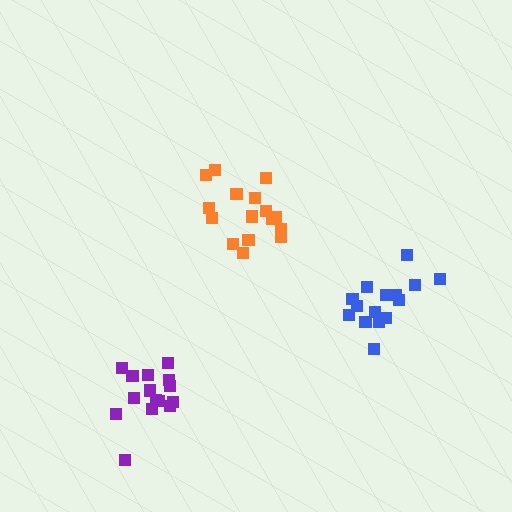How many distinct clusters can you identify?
There are 3 distinct clusters.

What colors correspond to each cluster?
The clusters are colored: blue, orange, purple.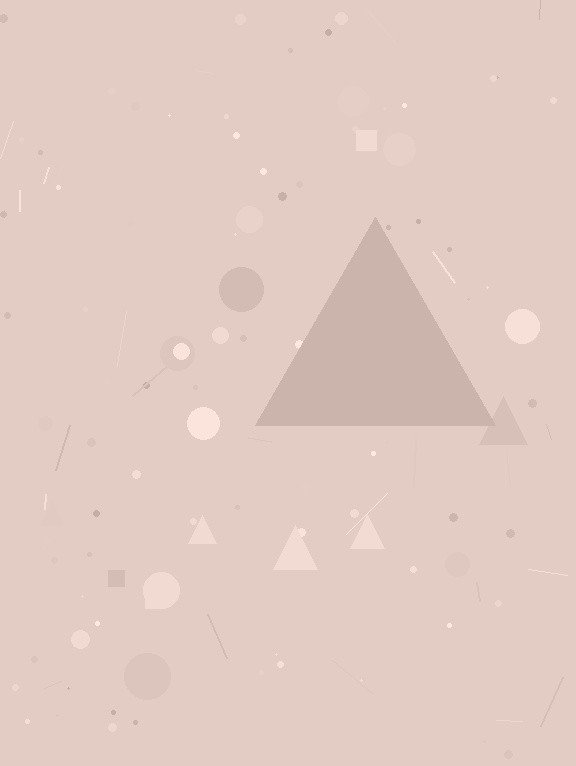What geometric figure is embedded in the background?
A triangle is embedded in the background.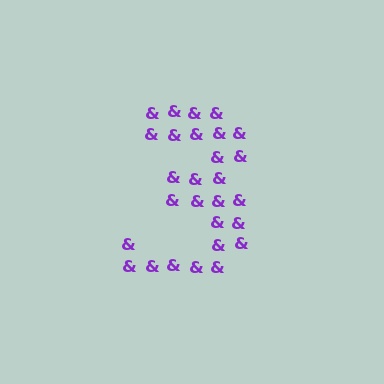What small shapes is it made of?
It is made of small ampersands.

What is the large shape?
The large shape is the digit 3.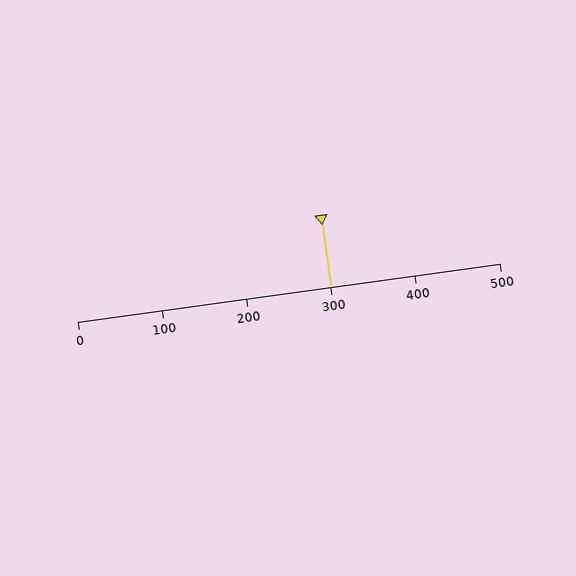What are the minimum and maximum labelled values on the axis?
The axis runs from 0 to 500.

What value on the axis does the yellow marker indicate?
The marker indicates approximately 300.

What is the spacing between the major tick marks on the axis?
The major ticks are spaced 100 apart.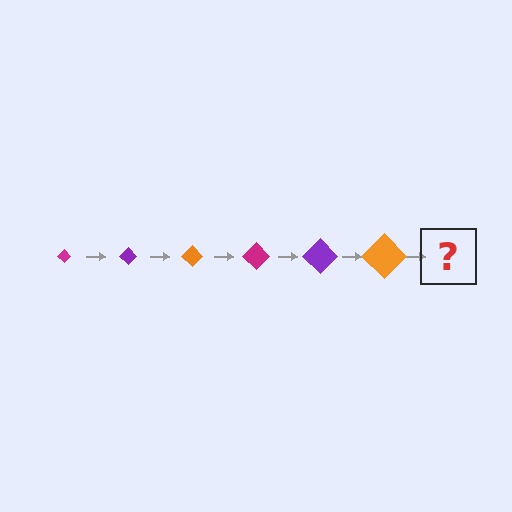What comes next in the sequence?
The next element should be a magenta diamond, larger than the previous one.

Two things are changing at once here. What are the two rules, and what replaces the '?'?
The two rules are that the diamond grows larger each step and the color cycles through magenta, purple, and orange. The '?' should be a magenta diamond, larger than the previous one.